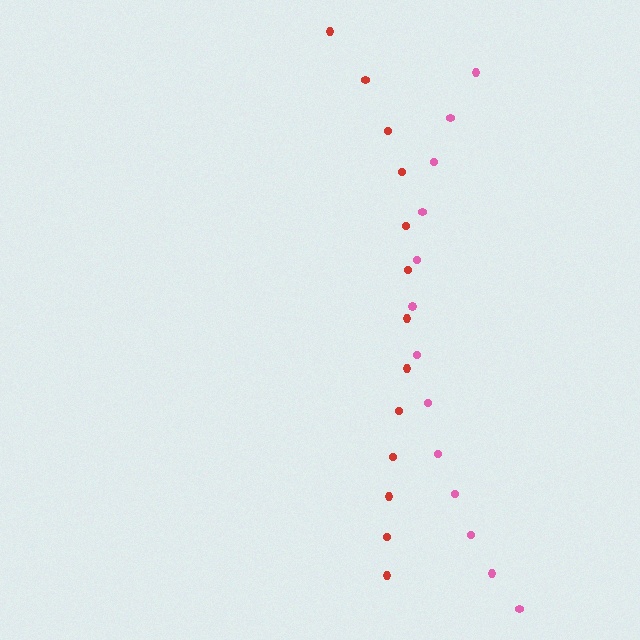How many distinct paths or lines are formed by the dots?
There are 2 distinct paths.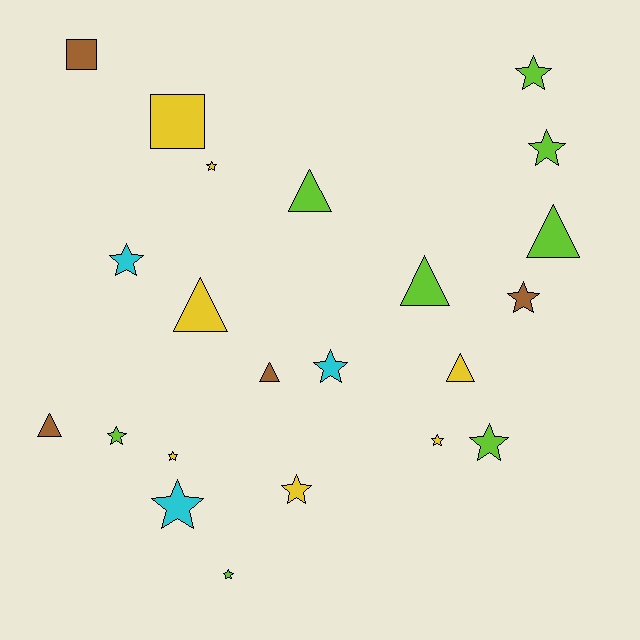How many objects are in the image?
There are 22 objects.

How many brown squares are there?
There is 1 brown square.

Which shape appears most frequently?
Star, with 13 objects.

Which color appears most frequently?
Lime, with 8 objects.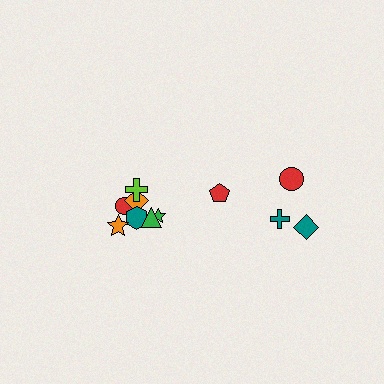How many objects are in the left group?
There are 7 objects.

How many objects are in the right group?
There are 4 objects.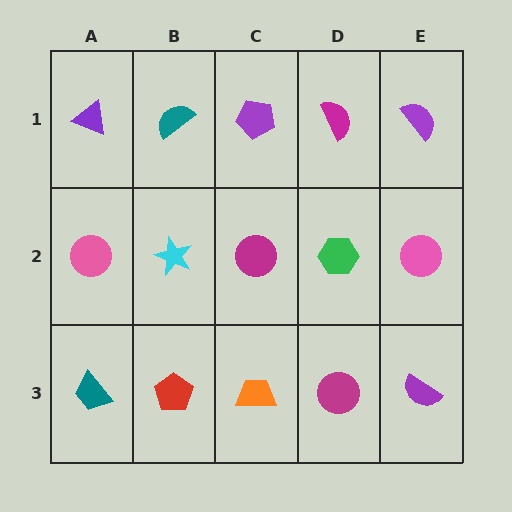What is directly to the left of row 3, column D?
An orange trapezoid.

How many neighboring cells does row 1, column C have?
3.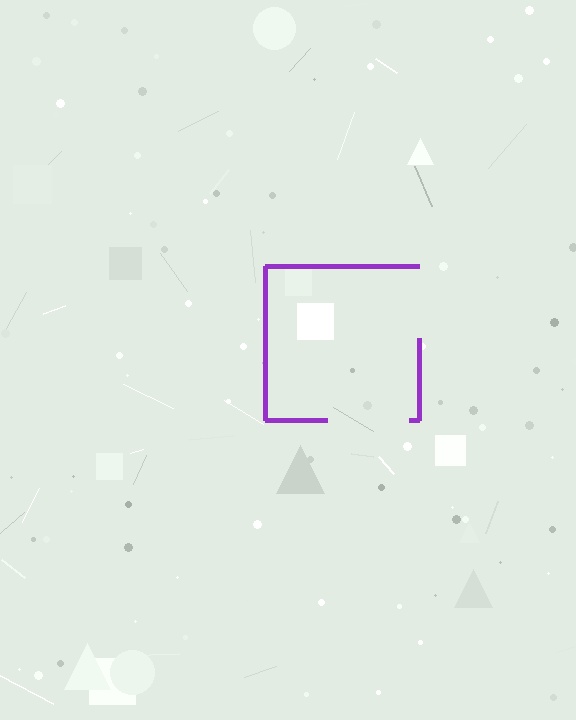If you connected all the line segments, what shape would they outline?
They would outline a square.